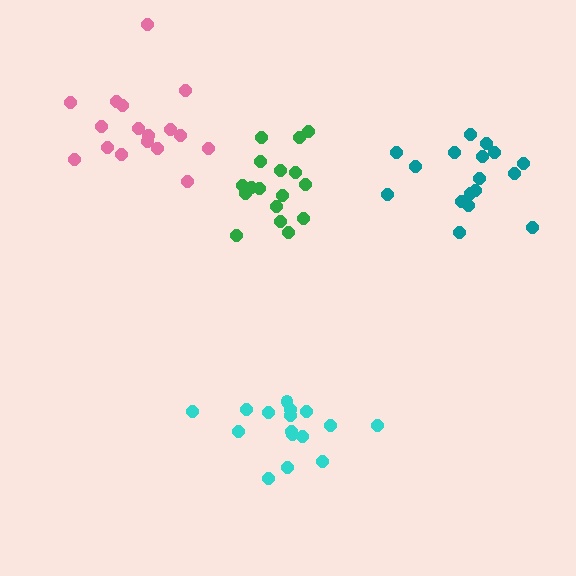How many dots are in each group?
Group 1: 17 dots, Group 2: 16 dots, Group 3: 17 dots, Group 4: 17 dots (67 total).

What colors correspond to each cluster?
The clusters are colored: pink, cyan, green, teal.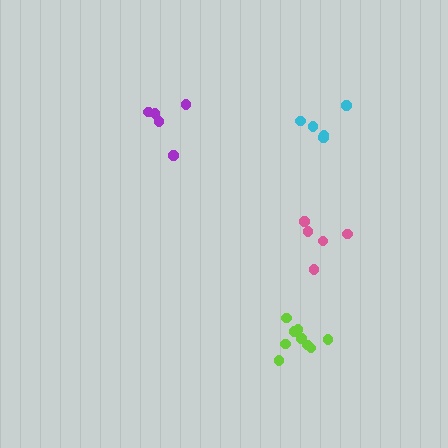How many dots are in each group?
Group 1: 5 dots, Group 2: 9 dots, Group 3: 5 dots, Group 4: 5 dots (24 total).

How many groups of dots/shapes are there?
There are 4 groups.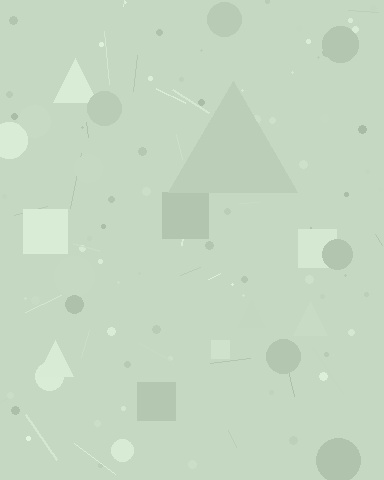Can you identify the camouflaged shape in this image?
The camouflaged shape is a triangle.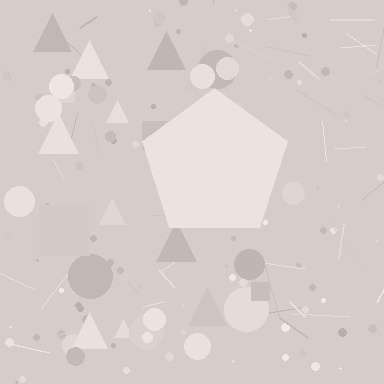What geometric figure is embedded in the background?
A pentagon is embedded in the background.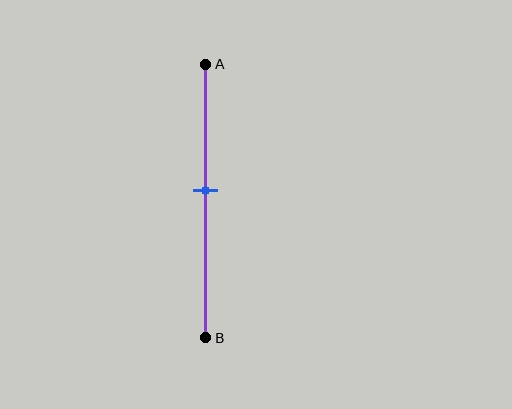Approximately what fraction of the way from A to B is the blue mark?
The blue mark is approximately 45% of the way from A to B.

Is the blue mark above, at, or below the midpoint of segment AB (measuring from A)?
The blue mark is above the midpoint of segment AB.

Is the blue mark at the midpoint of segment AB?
No, the mark is at about 45% from A, not at the 50% midpoint.